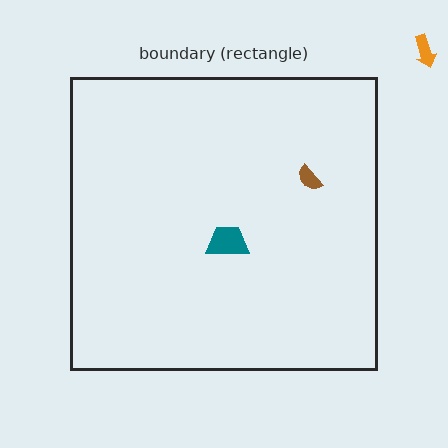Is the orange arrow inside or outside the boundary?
Outside.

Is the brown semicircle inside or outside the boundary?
Inside.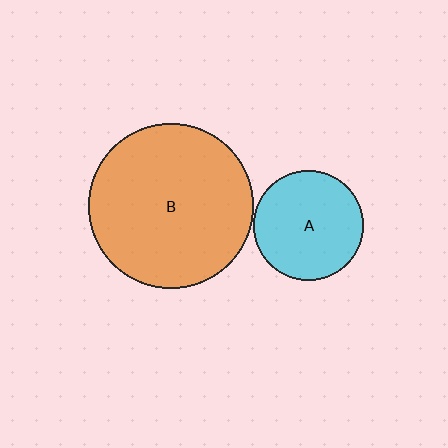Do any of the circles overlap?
No, none of the circles overlap.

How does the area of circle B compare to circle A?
Approximately 2.3 times.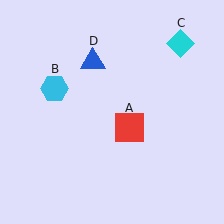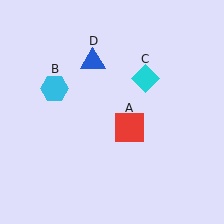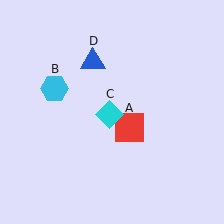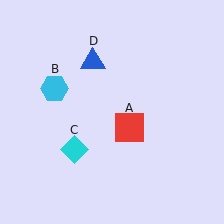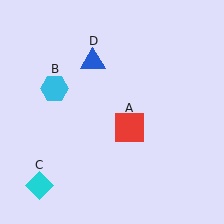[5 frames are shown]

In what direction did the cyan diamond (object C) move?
The cyan diamond (object C) moved down and to the left.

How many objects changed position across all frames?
1 object changed position: cyan diamond (object C).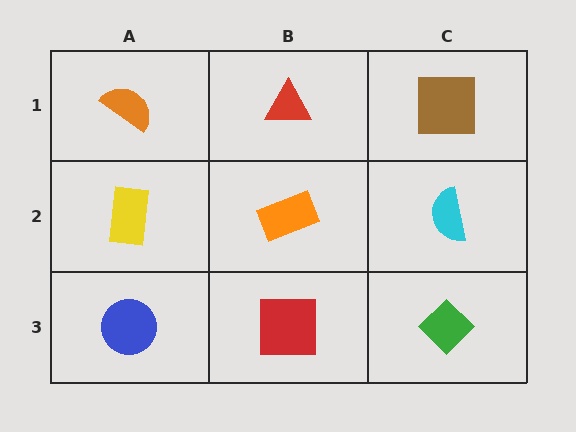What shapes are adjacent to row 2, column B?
A red triangle (row 1, column B), a red square (row 3, column B), a yellow rectangle (row 2, column A), a cyan semicircle (row 2, column C).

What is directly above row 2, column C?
A brown square.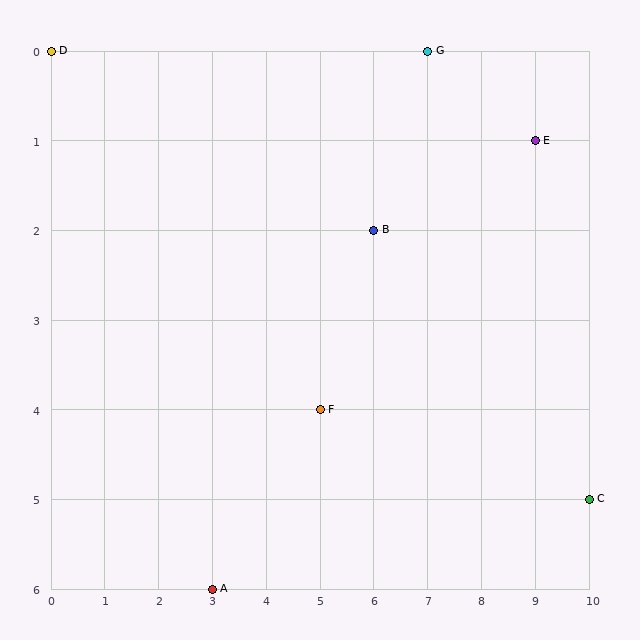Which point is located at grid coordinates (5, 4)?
Point F is at (5, 4).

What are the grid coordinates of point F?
Point F is at grid coordinates (5, 4).